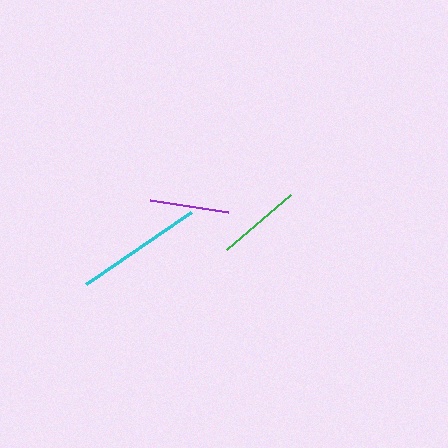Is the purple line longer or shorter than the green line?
The green line is longer than the purple line.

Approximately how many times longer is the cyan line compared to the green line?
The cyan line is approximately 1.5 times the length of the green line.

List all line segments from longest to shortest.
From longest to shortest: cyan, green, purple.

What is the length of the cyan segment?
The cyan segment is approximately 128 pixels long.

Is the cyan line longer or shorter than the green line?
The cyan line is longer than the green line.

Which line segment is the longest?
The cyan line is the longest at approximately 128 pixels.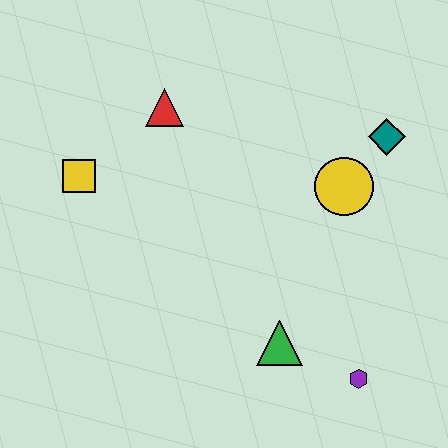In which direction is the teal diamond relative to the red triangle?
The teal diamond is to the right of the red triangle.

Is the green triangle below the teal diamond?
Yes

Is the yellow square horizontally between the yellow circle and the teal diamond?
No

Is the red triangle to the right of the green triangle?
No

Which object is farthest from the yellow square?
The purple hexagon is farthest from the yellow square.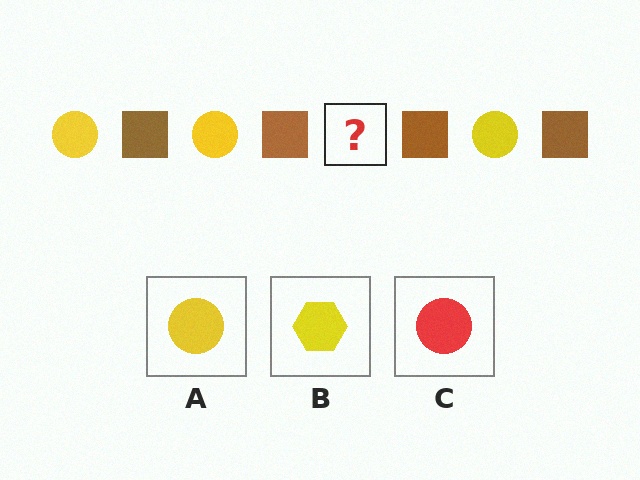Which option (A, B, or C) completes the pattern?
A.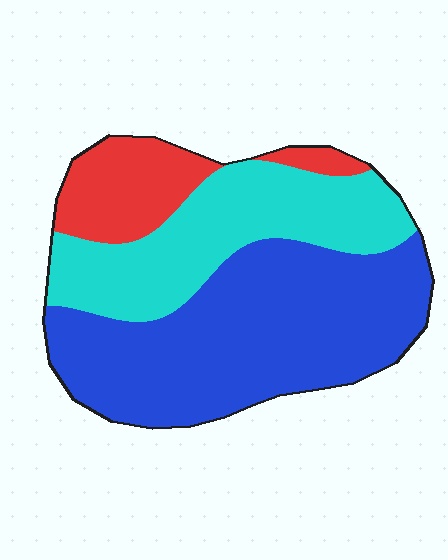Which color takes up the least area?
Red, at roughly 15%.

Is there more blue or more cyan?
Blue.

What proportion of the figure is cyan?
Cyan takes up about one third (1/3) of the figure.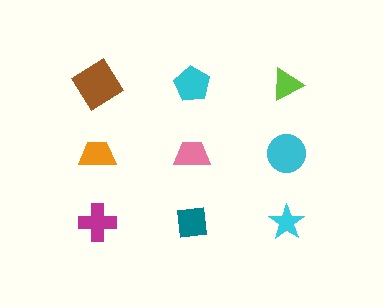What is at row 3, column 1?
A magenta cross.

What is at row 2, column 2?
A pink trapezoid.